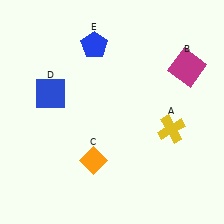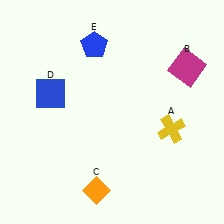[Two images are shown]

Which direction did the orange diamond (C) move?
The orange diamond (C) moved down.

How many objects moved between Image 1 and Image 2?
1 object moved between the two images.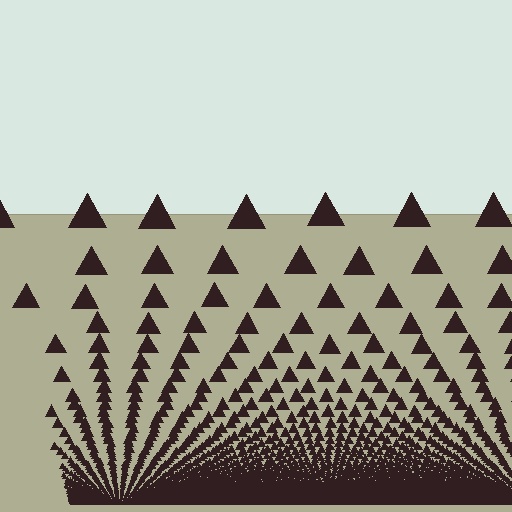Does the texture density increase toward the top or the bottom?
Density increases toward the bottom.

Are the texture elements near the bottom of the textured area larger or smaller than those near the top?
Smaller. The gradient is inverted — elements near the bottom are smaller and denser.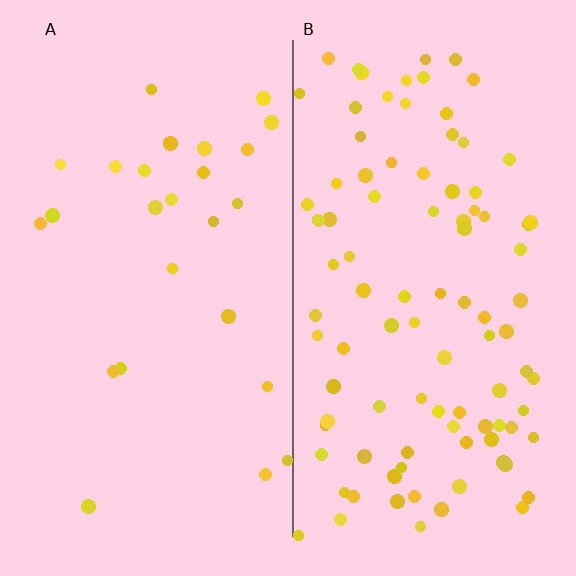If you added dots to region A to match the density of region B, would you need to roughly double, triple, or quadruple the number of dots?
Approximately quadruple.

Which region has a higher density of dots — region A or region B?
B (the right).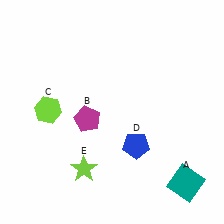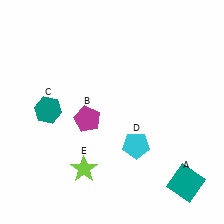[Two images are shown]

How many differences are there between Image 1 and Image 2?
There are 2 differences between the two images.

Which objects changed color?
C changed from lime to teal. D changed from blue to cyan.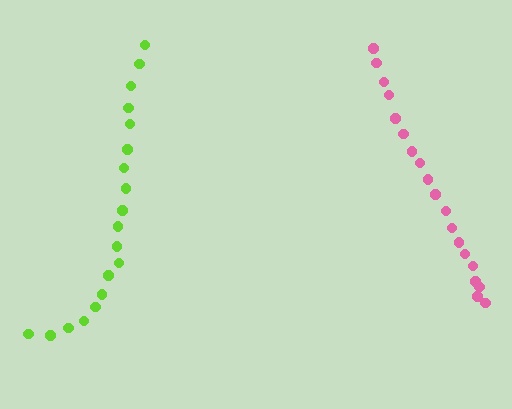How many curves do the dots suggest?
There are 2 distinct paths.